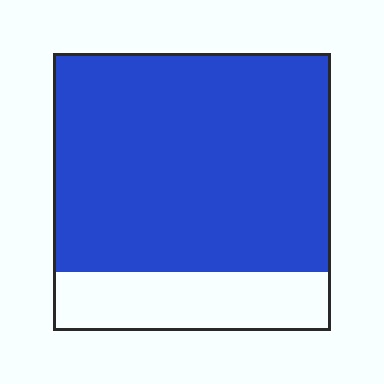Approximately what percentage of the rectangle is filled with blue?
Approximately 80%.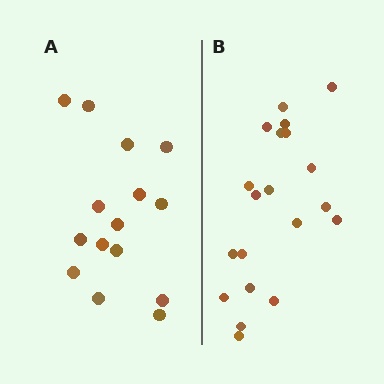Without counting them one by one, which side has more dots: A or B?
Region B (the right region) has more dots.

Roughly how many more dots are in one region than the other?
Region B has about 5 more dots than region A.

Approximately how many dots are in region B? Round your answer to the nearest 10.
About 20 dots.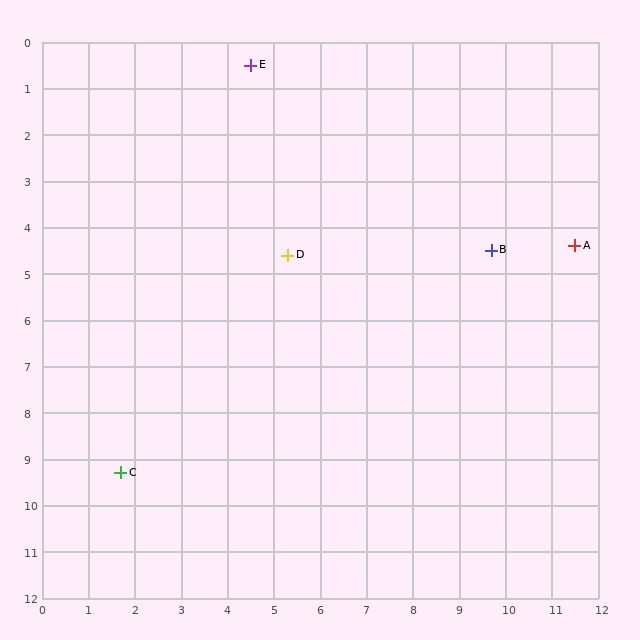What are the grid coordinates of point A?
Point A is at approximately (11.5, 4.4).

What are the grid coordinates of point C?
Point C is at approximately (1.7, 9.3).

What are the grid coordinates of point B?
Point B is at approximately (9.7, 4.5).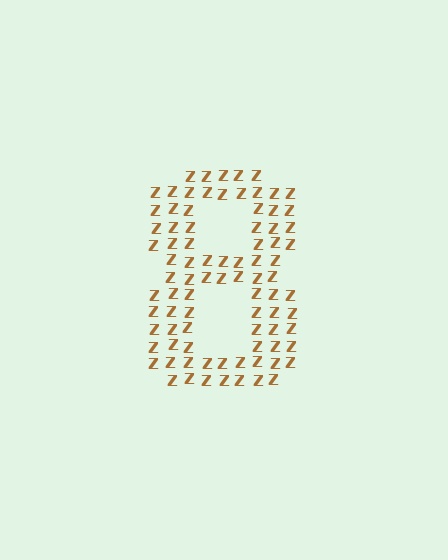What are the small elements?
The small elements are letter Z's.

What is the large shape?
The large shape is the digit 8.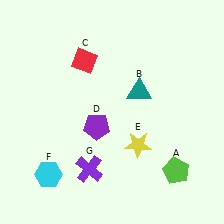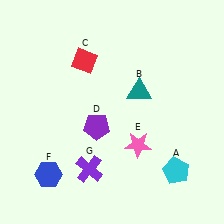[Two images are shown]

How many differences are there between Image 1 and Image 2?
There are 3 differences between the two images.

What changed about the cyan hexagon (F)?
In Image 1, F is cyan. In Image 2, it changed to blue.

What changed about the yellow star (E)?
In Image 1, E is yellow. In Image 2, it changed to pink.